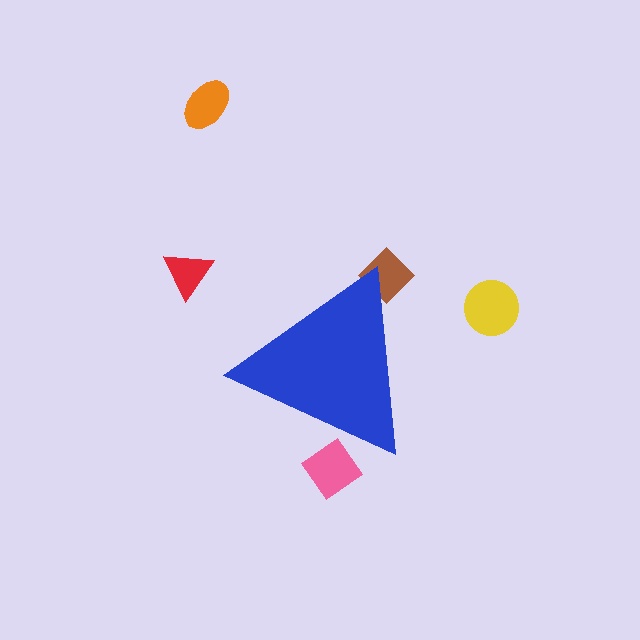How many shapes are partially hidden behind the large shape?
2 shapes are partially hidden.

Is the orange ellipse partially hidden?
No, the orange ellipse is fully visible.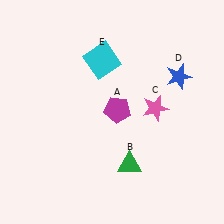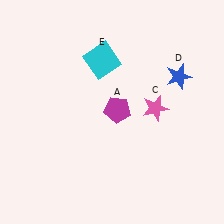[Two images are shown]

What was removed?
The green triangle (B) was removed in Image 2.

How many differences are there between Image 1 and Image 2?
There is 1 difference between the two images.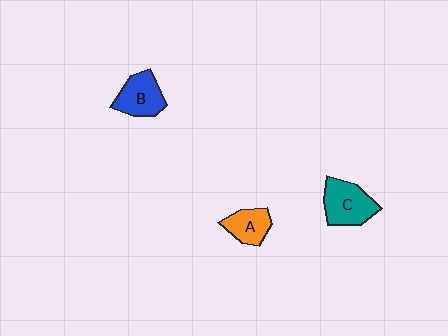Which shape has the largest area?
Shape C (teal).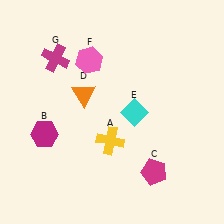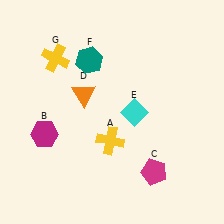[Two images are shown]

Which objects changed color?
F changed from pink to teal. G changed from magenta to yellow.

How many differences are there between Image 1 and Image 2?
There are 2 differences between the two images.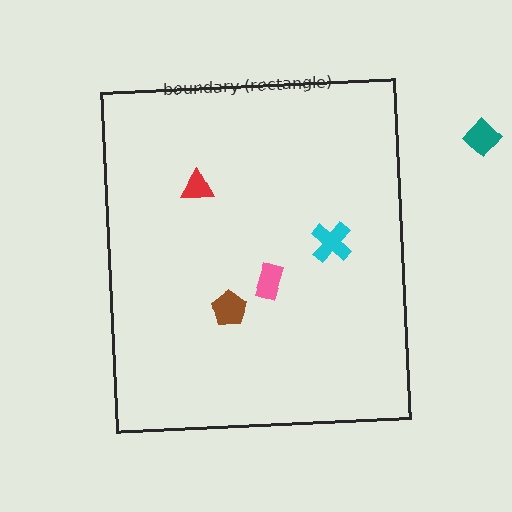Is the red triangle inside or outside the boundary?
Inside.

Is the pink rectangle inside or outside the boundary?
Inside.